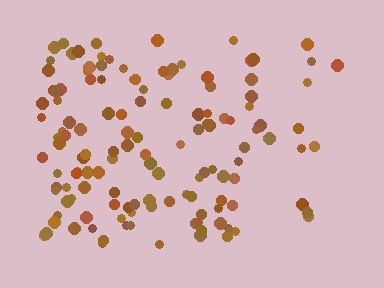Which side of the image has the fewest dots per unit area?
The right.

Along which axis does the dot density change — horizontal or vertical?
Horizontal.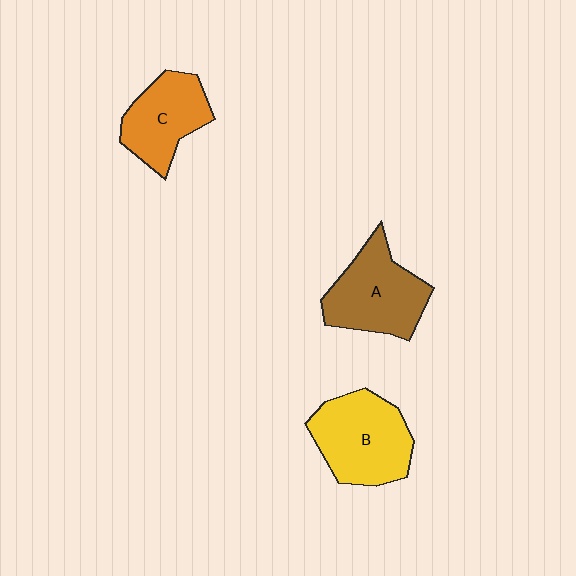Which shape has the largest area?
Shape B (yellow).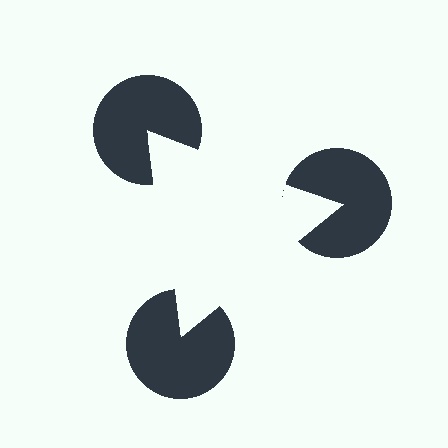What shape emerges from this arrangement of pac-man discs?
An illusory triangle — its edges are inferred from the aligned wedge cuts in the pac-man discs, not physically drawn.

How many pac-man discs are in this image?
There are 3 — one at each vertex of the illusory triangle.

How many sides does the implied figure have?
3 sides.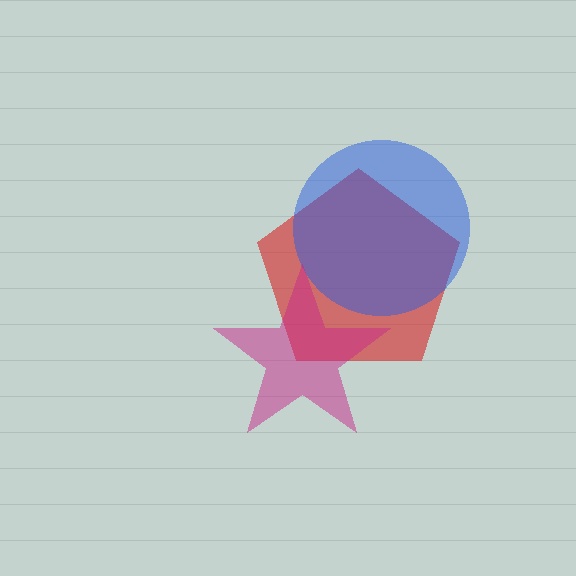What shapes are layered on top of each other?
The layered shapes are: a red pentagon, a blue circle, a magenta star.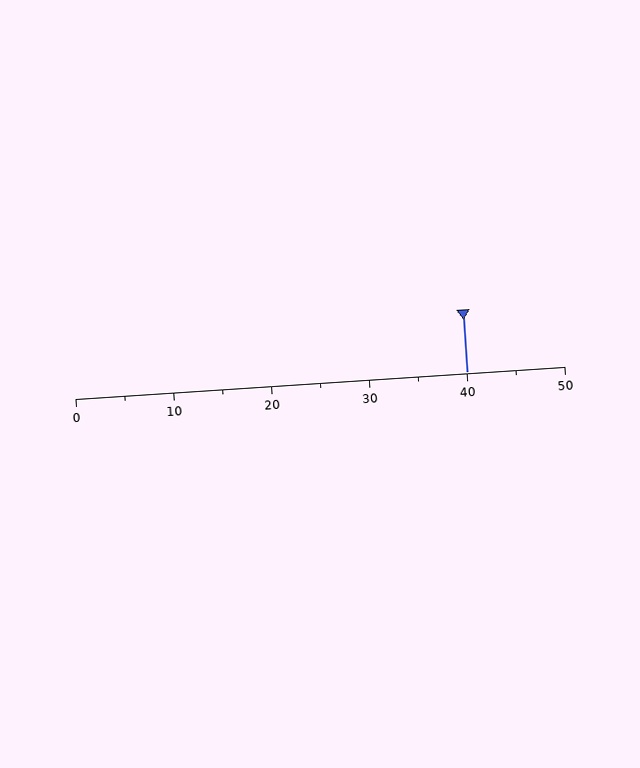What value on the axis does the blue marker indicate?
The marker indicates approximately 40.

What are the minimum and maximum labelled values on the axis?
The axis runs from 0 to 50.